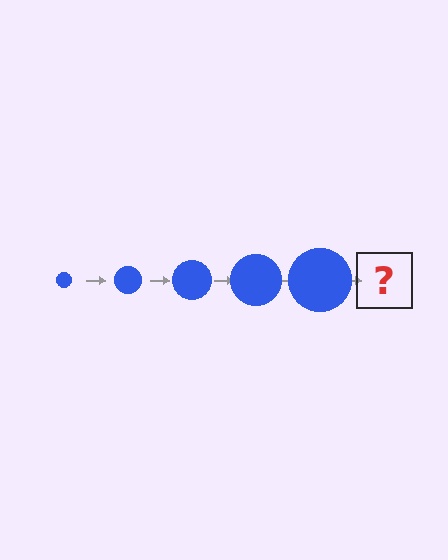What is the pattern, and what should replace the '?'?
The pattern is that the circle gets progressively larger each step. The '?' should be a blue circle, larger than the previous one.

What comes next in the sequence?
The next element should be a blue circle, larger than the previous one.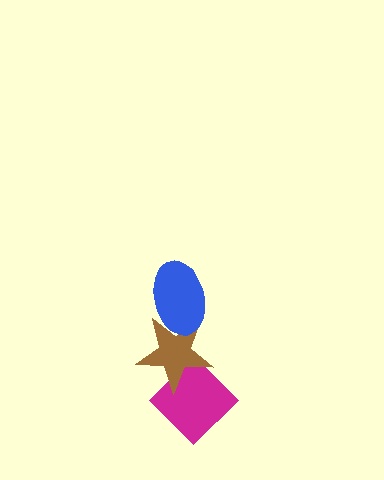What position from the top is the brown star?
The brown star is 2nd from the top.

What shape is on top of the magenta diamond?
The brown star is on top of the magenta diamond.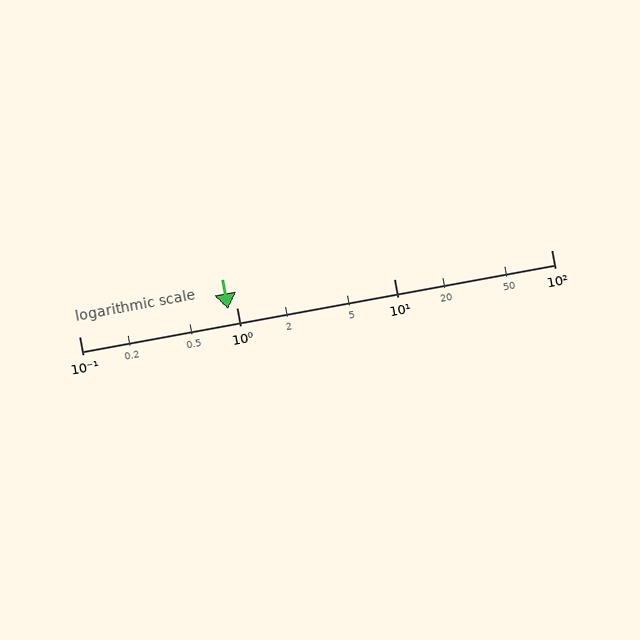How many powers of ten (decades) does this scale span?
The scale spans 3 decades, from 0.1 to 100.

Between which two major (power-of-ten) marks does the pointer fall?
The pointer is between 0.1 and 1.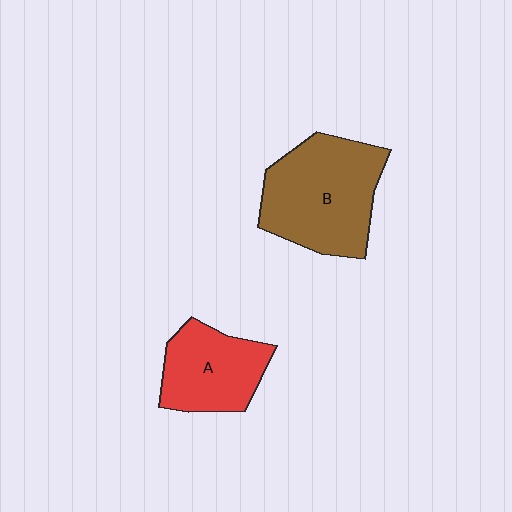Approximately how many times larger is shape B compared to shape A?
Approximately 1.5 times.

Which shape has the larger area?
Shape B (brown).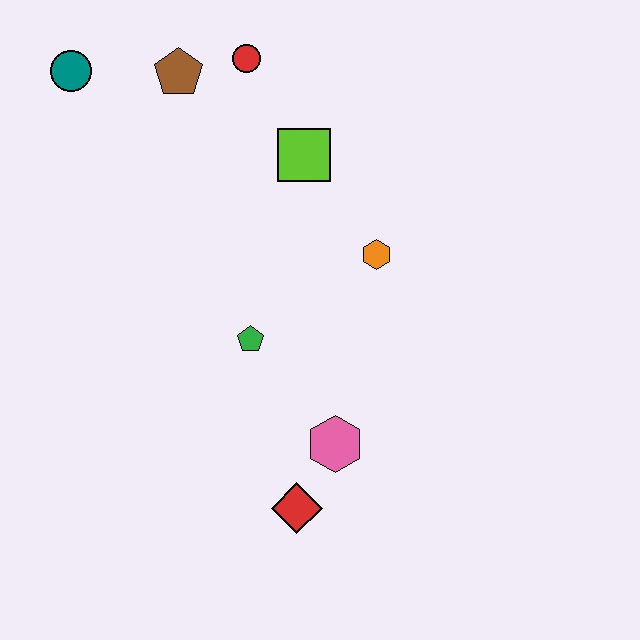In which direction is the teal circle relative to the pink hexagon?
The teal circle is above the pink hexagon.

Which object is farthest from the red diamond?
The teal circle is farthest from the red diamond.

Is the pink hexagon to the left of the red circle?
No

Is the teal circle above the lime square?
Yes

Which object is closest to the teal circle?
The brown pentagon is closest to the teal circle.